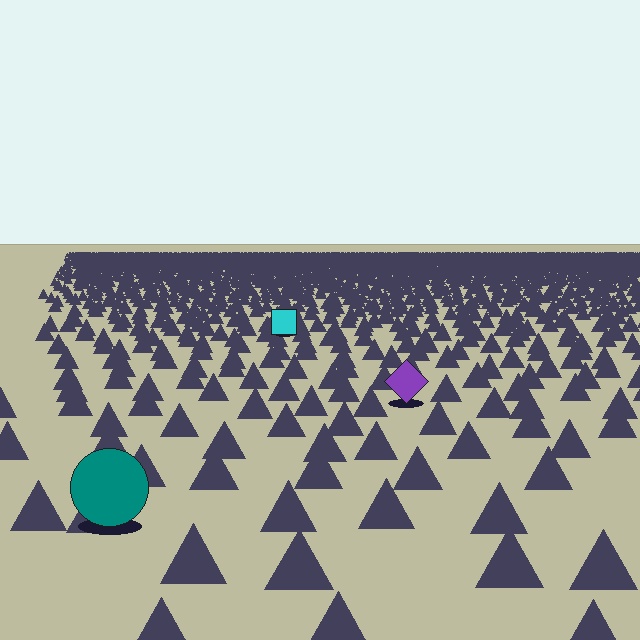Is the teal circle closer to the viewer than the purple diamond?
Yes. The teal circle is closer — you can tell from the texture gradient: the ground texture is coarser near it.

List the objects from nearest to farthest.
From nearest to farthest: the teal circle, the purple diamond, the cyan square.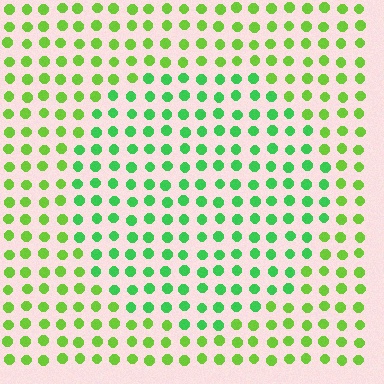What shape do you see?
I see a circle.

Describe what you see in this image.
The image is filled with small lime elements in a uniform arrangement. A circle-shaped region is visible where the elements are tinted to a slightly different hue, forming a subtle color boundary.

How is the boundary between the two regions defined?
The boundary is defined purely by a slight shift in hue (about 32 degrees). Spacing, size, and orientation are identical on both sides.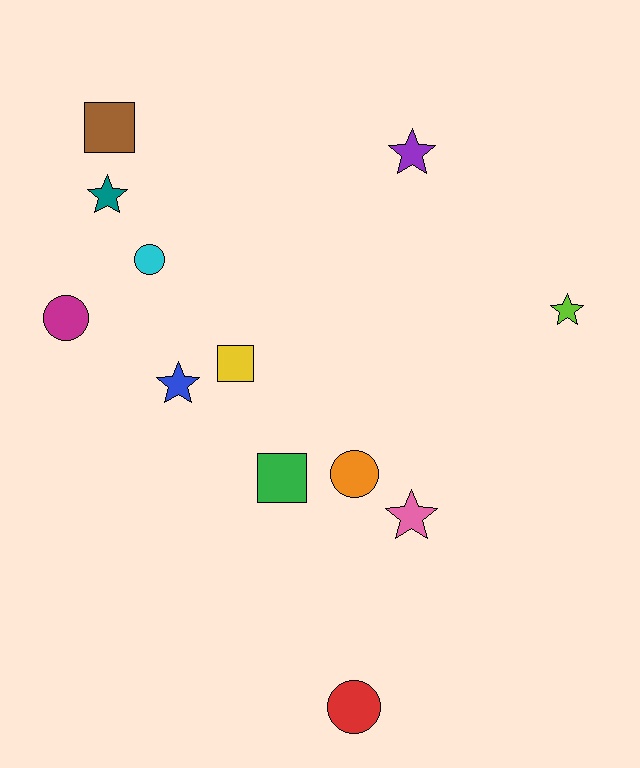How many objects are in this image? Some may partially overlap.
There are 12 objects.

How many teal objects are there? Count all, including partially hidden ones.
There is 1 teal object.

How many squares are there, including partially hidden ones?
There are 3 squares.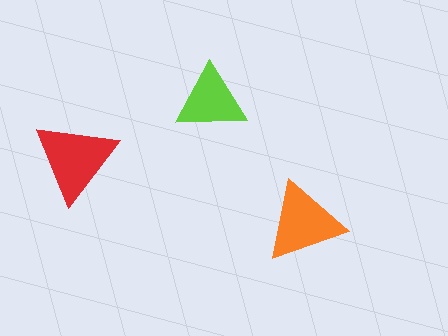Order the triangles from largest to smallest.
the red one, the orange one, the lime one.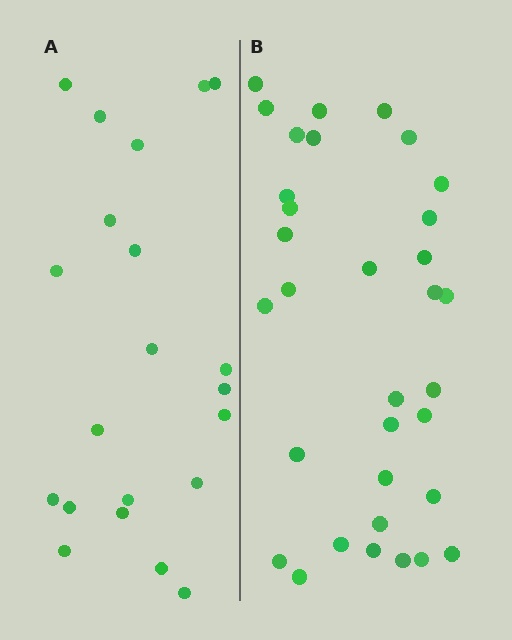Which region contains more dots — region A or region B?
Region B (the right region) has more dots.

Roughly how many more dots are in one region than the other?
Region B has roughly 12 or so more dots than region A.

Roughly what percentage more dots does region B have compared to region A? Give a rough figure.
About 55% more.